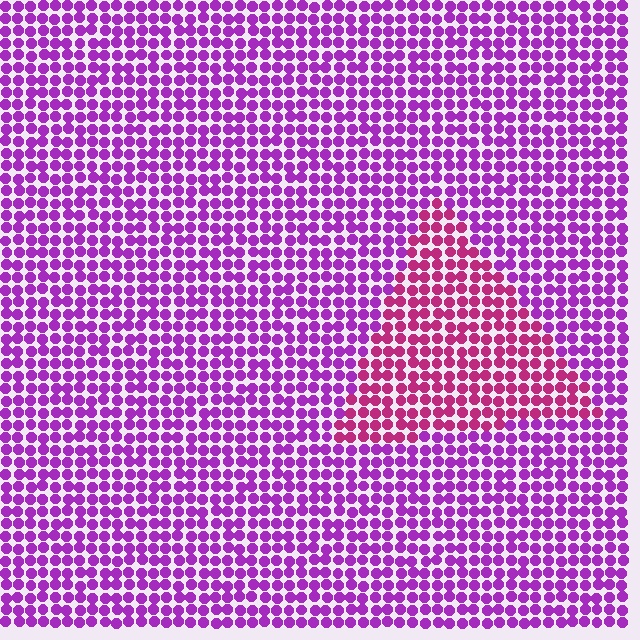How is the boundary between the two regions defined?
The boundary is defined purely by a slight shift in hue (about 36 degrees). Spacing, size, and orientation are identical on both sides.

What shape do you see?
I see a triangle.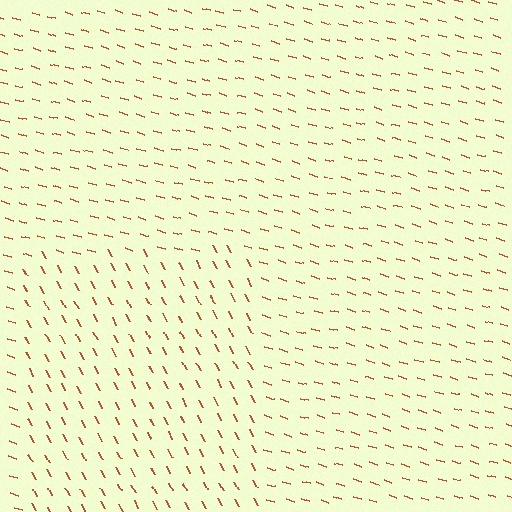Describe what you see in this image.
The image is filled with small brown line segments. A rectangle region in the image has lines oriented differently from the surrounding lines, creating a visible texture boundary.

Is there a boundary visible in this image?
Yes, there is a texture boundary formed by a change in line orientation.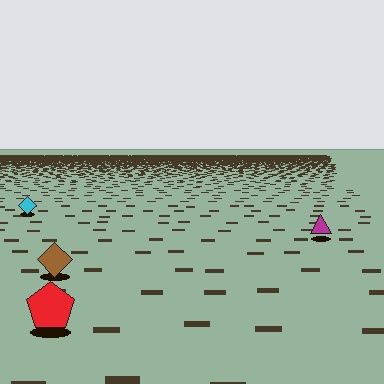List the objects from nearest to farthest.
From nearest to farthest: the red pentagon, the brown diamond, the magenta triangle, the cyan diamond.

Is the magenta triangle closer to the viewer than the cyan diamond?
Yes. The magenta triangle is closer — you can tell from the texture gradient: the ground texture is coarser near it.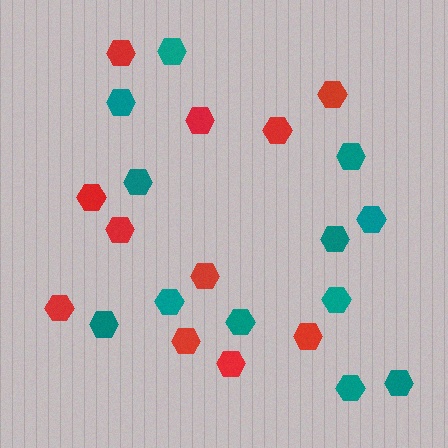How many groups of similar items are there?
There are 2 groups: one group of teal hexagons (12) and one group of red hexagons (11).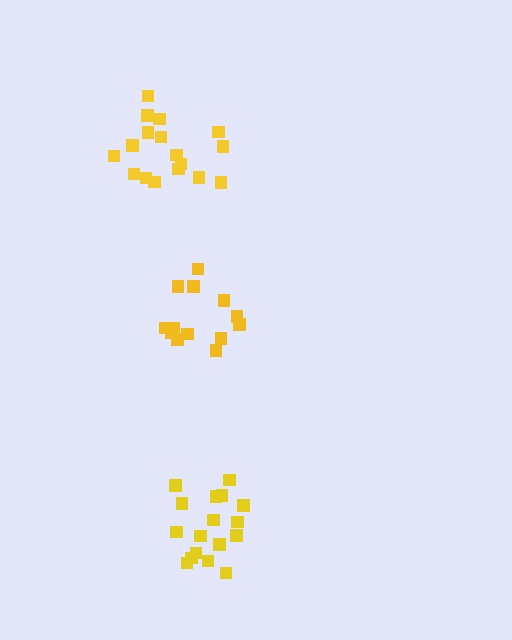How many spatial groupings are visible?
There are 3 spatial groupings.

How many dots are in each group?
Group 1: 17 dots, Group 2: 17 dots, Group 3: 13 dots (47 total).